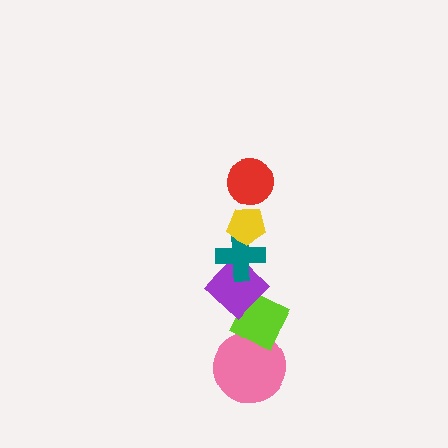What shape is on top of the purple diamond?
The teal cross is on top of the purple diamond.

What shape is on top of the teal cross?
The yellow pentagon is on top of the teal cross.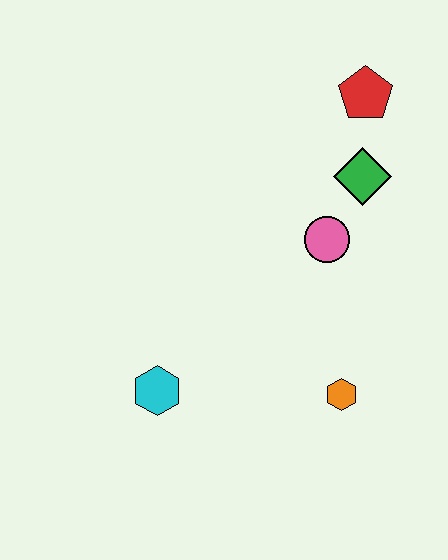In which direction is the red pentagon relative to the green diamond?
The red pentagon is above the green diamond.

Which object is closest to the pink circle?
The green diamond is closest to the pink circle.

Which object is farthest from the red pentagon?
The cyan hexagon is farthest from the red pentagon.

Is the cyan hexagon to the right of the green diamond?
No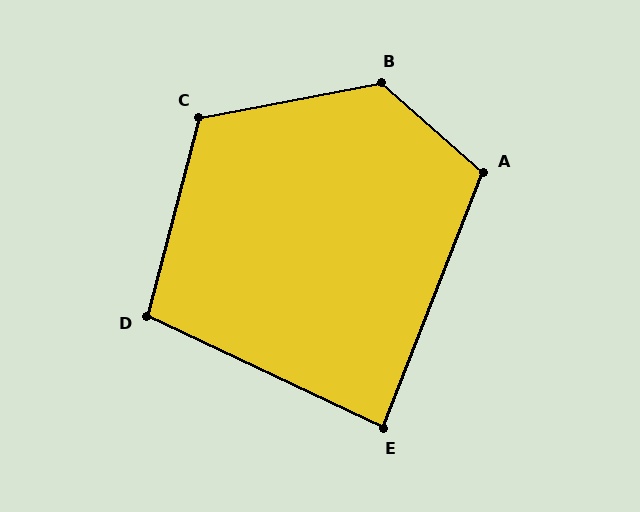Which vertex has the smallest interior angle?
E, at approximately 86 degrees.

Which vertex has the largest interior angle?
B, at approximately 128 degrees.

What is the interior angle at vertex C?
Approximately 116 degrees (obtuse).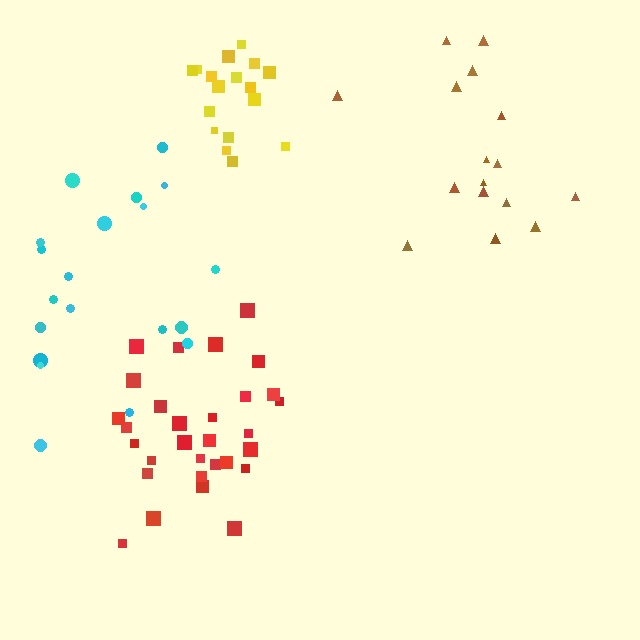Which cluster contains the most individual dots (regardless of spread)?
Red (30).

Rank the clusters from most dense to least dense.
red, yellow, brown, cyan.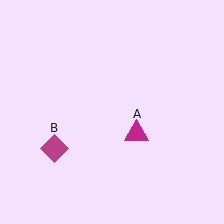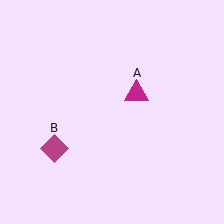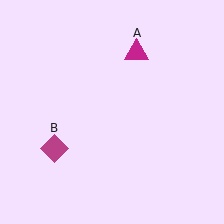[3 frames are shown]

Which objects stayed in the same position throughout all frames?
Magenta diamond (object B) remained stationary.